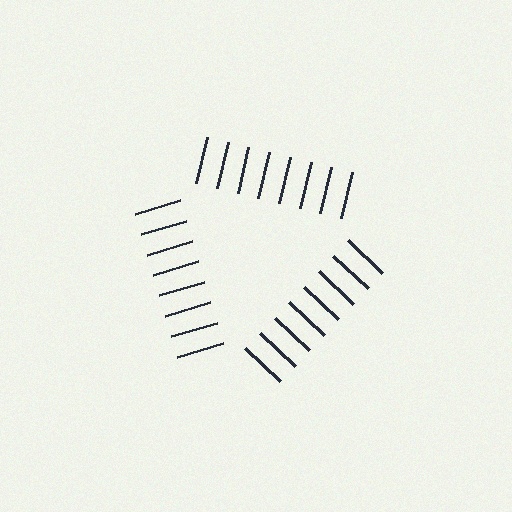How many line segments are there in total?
24 — 8 along each of the 3 edges.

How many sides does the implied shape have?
3 sides — the line-ends trace a triangle.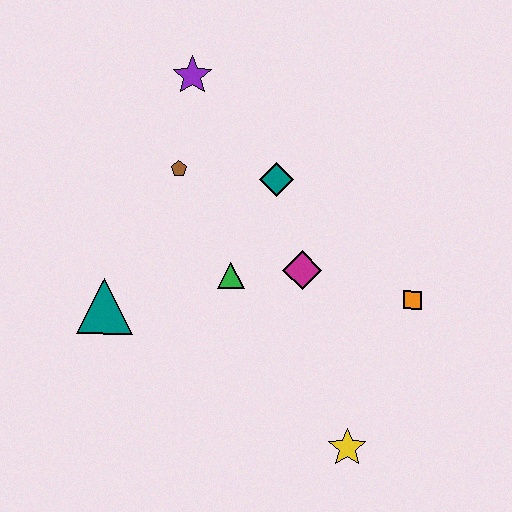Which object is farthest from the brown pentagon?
The yellow star is farthest from the brown pentagon.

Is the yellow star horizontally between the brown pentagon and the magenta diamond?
No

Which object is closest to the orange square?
The magenta diamond is closest to the orange square.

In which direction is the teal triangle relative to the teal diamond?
The teal triangle is to the left of the teal diamond.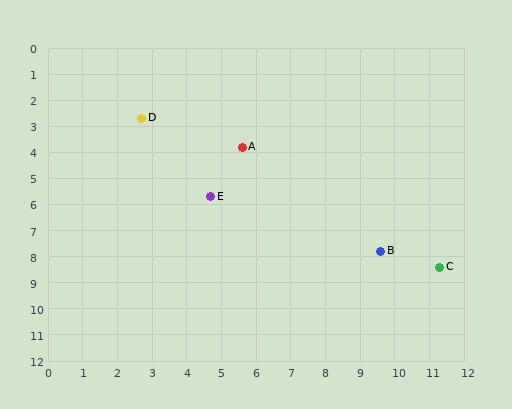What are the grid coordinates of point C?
Point C is at approximately (11.3, 8.4).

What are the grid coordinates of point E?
Point E is at approximately (4.7, 5.7).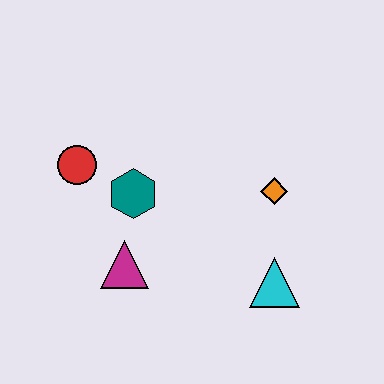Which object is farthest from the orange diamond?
The red circle is farthest from the orange diamond.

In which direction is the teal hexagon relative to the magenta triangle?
The teal hexagon is above the magenta triangle.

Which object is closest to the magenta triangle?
The teal hexagon is closest to the magenta triangle.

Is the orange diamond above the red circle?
No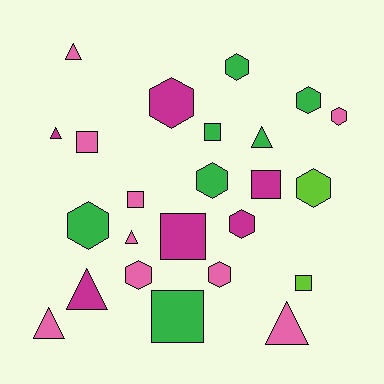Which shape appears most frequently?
Hexagon, with 10 objects.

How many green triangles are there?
There is 1 green triangle.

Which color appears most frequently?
Pink, with 9 objects.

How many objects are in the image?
There are 24 objects.